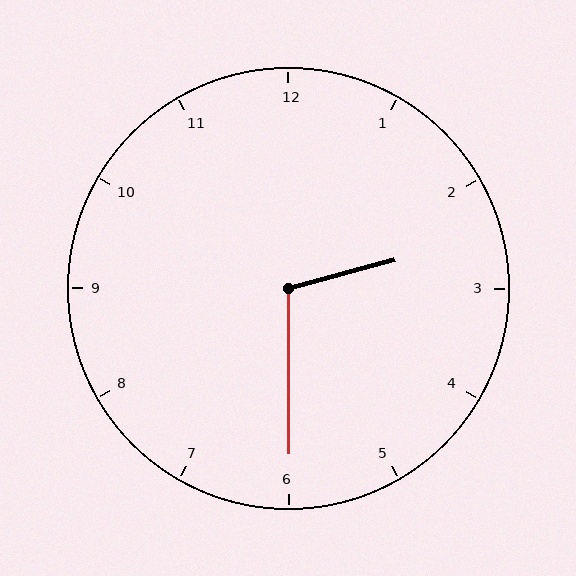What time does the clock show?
2:30.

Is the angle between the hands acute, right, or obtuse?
It is obtuse.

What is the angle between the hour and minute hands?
Approximately 105 degrees.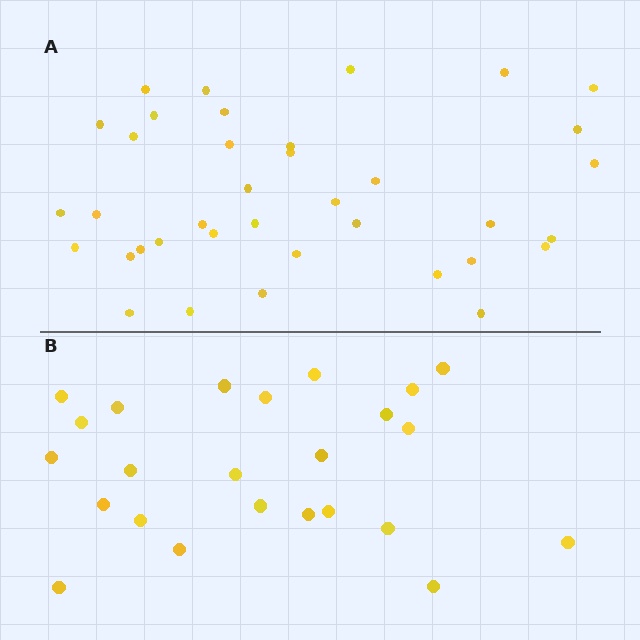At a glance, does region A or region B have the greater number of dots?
Region A (the top region) has more dots.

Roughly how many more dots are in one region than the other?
Region A has approximately 15 more dots than region B.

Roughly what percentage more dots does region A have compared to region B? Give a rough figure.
About 55% more.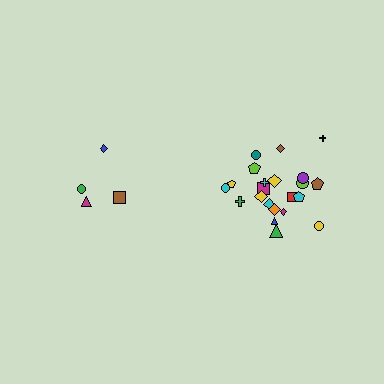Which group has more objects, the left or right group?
The right group.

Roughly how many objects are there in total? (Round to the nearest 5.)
Roughly 25 objects in total.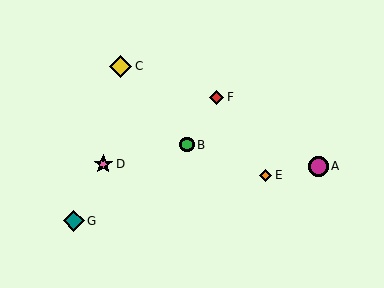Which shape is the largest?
The yellow diamond (labeled C) is the largest.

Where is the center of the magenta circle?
The center of the magenta circle is at (319, 166).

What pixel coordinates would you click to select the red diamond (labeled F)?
Click at (217, 97) to select the red diamond F.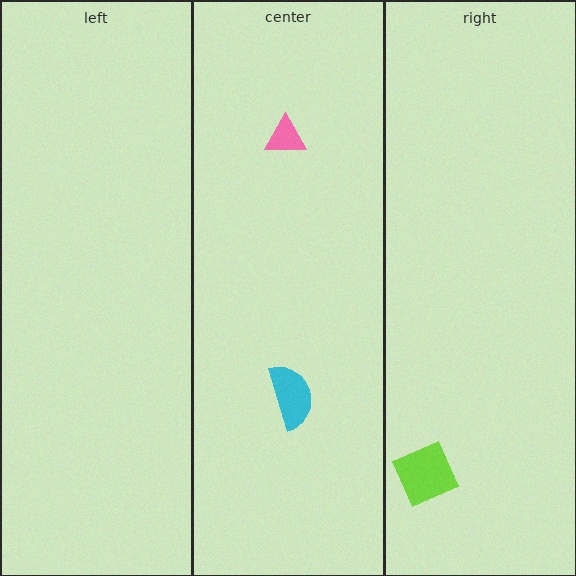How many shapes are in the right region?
1.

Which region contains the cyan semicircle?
The center region.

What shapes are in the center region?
The cyan semicircle, the pink triangle.